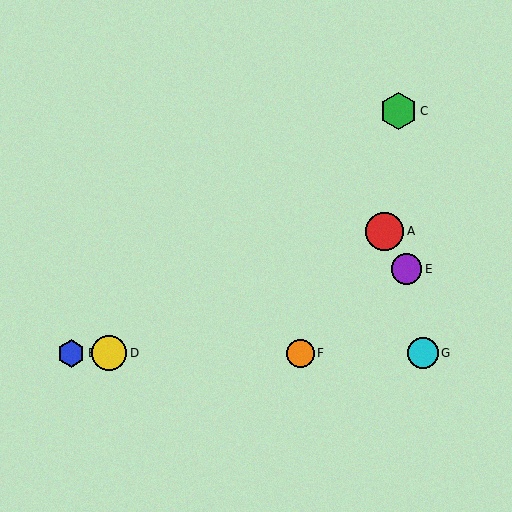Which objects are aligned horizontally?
Objects B, D, F, G are aligned horizontally.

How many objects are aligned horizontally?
4 objects (B, D, F, G) are aligned horizontally.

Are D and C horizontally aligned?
No, D is at y≈353 and C is at y≈111.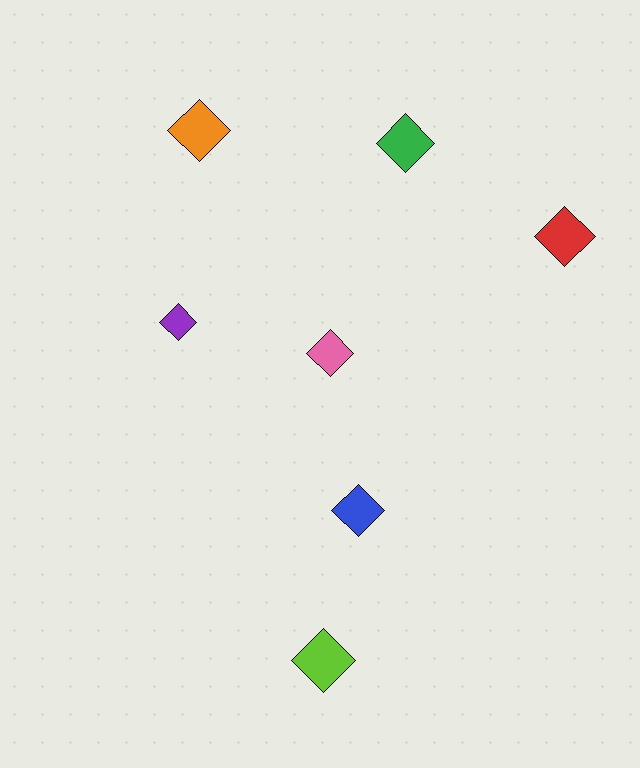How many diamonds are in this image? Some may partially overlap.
There are 7 diamonds.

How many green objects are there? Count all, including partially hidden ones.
There is 1 green object.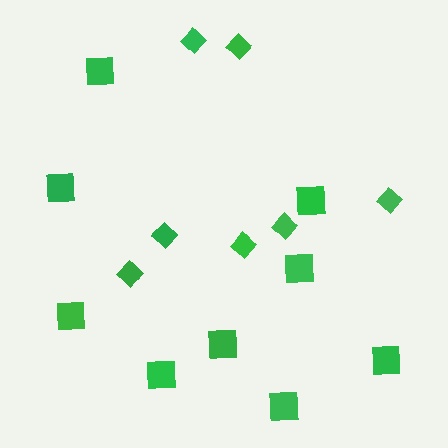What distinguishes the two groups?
There are 2 groups: one group of diamonds (7) and one group of squares (9).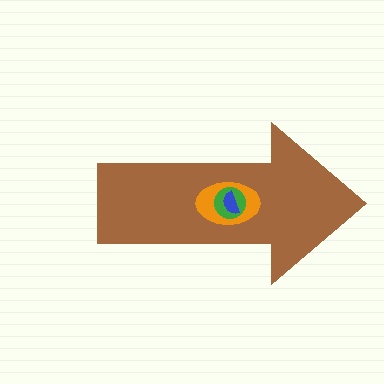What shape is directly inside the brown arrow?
The orange ellipse.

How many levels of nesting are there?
4.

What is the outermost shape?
The brown arrow.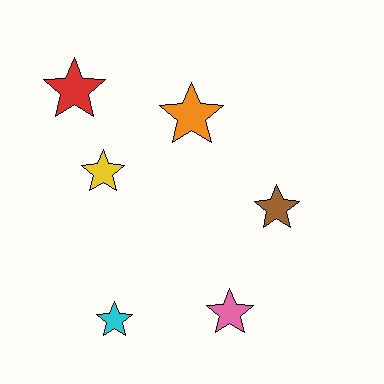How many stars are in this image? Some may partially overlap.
There are 6 stars.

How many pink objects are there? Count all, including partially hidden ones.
There is 1 pink object.